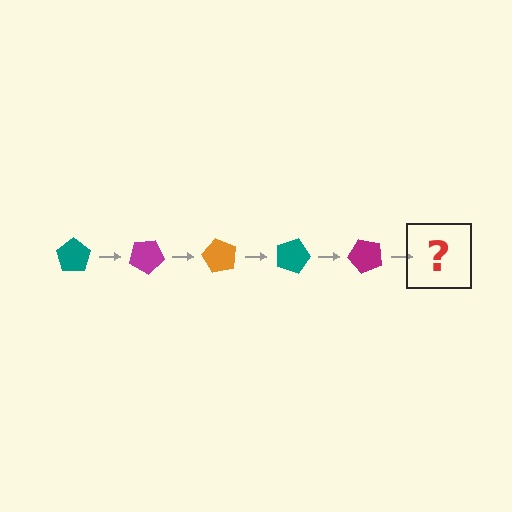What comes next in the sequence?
The next element should be an orange pentagon, rotated 150 degrees from the start.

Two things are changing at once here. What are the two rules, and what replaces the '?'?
The two rules are that it rotates 30 degrees each step and the color cycles through teal, magenta, and orange. The '?' should be an orange pentagon, rotated 150 degrees from the start.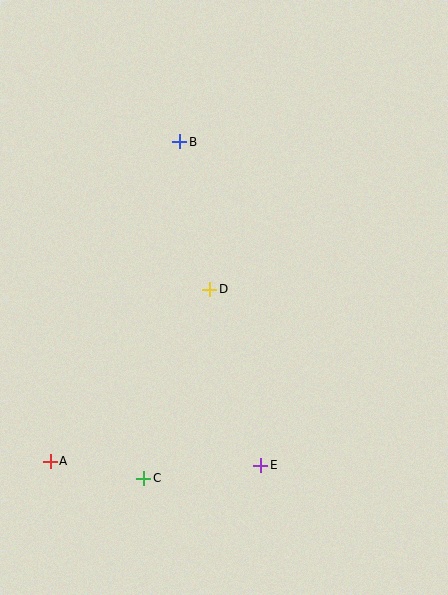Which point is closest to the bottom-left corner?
Point A is closest to the bottom-left corner.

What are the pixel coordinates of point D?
Point D is at (210, 289).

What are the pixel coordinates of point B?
Point B is at (180, 142).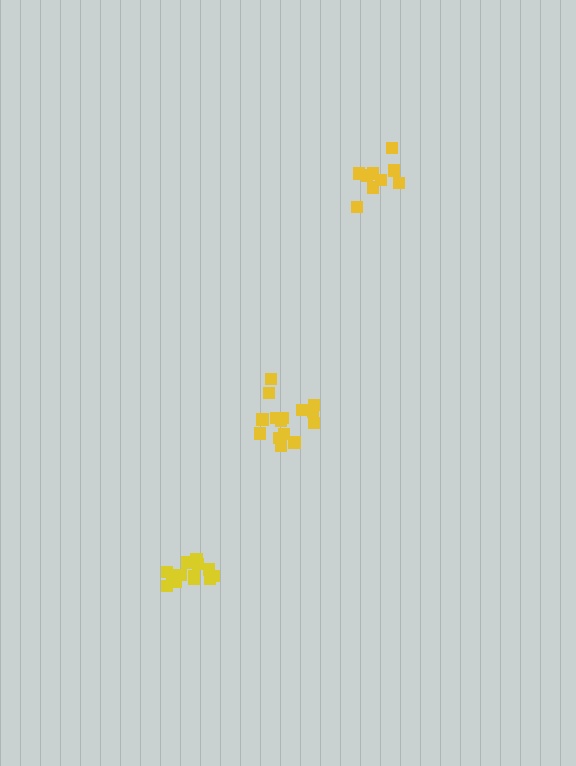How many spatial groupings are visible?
There are 3 spatial groupings.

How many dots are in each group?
Group 1: 15 dots, Group 2: 9 dots, Group 3: 14 dots (38 total).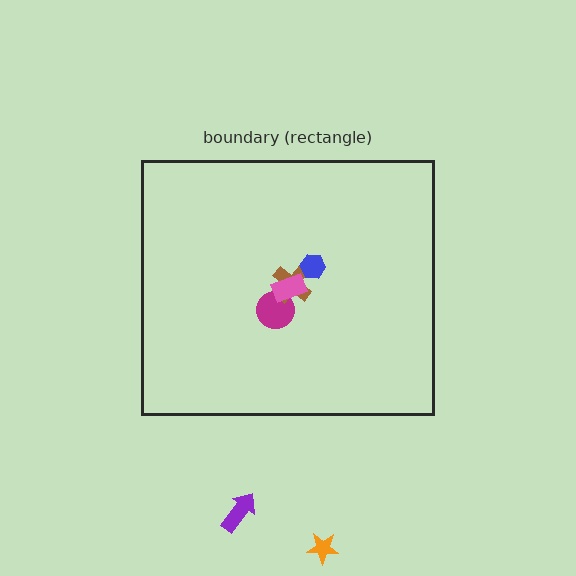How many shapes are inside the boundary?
4 inside, 2 outside.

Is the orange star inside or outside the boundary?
Outside.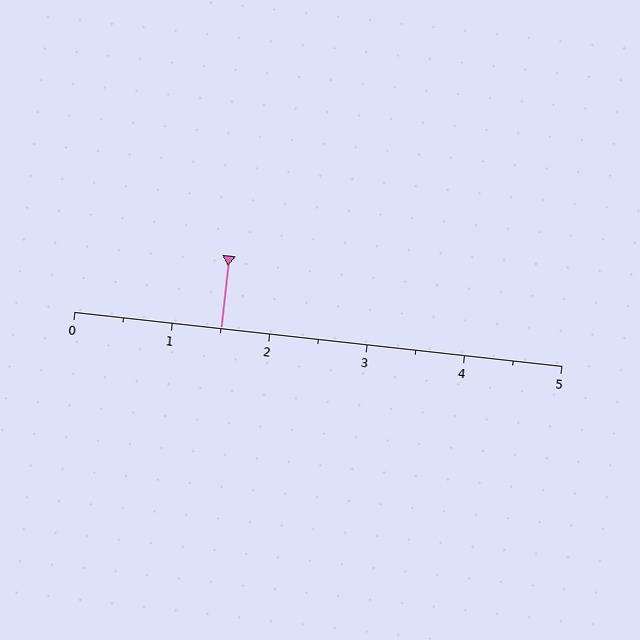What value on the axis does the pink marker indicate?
The marker indicates approximately 1.5.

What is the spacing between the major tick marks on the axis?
The major ticks are spaced 1 apart.